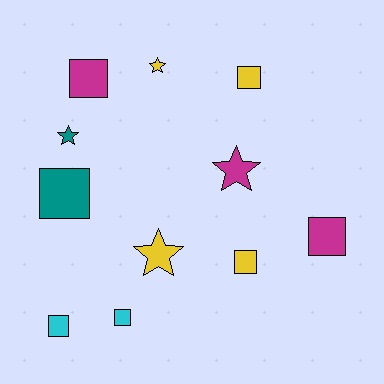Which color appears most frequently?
Yellow, with 4 objects.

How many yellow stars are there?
There are 2 yellow stars.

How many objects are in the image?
There are 11 objects.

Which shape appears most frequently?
Square, with 7 objects.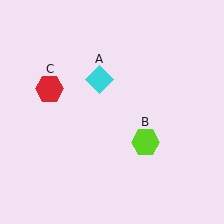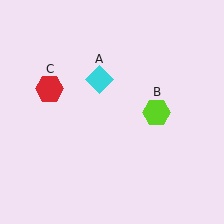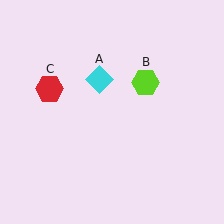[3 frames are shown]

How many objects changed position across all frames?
1 object changed position: lime hexagon (object B).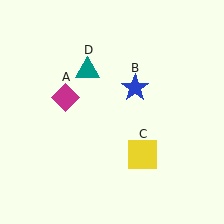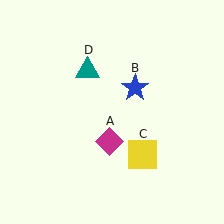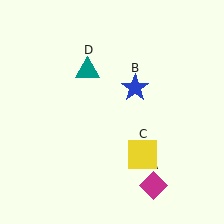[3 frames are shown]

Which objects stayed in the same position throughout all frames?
Blue star (object B) and yellow square (object C) and teal triangle (object D) remained stationary.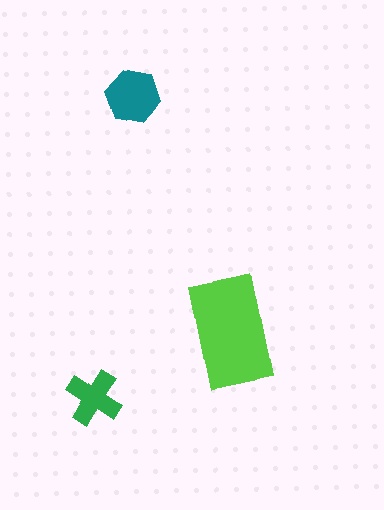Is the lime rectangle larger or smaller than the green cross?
Larger.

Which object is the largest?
The lime rectangle.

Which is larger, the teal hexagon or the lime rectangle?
The lime rectangle.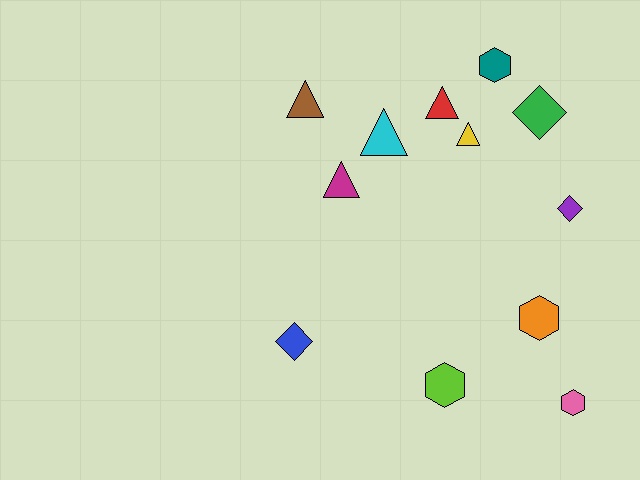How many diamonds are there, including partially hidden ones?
There are 3 diamonds.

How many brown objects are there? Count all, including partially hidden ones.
There is 1 brown object.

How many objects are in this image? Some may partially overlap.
There are 12 objects.